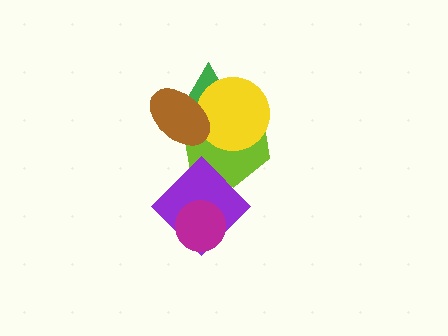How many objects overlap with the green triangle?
3 objects overlap with the green triangle.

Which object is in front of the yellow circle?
The brown ellipse is in front of the yellow circle.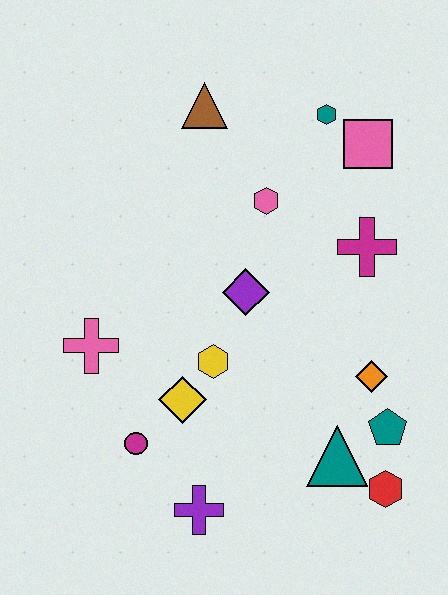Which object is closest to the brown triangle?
The pink hexagon is closest to the brown triangle.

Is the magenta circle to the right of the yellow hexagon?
No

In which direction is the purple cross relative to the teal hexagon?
The purple cross is below the teal hexagon.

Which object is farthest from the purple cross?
The teal hexagon is farthest from the purple cross.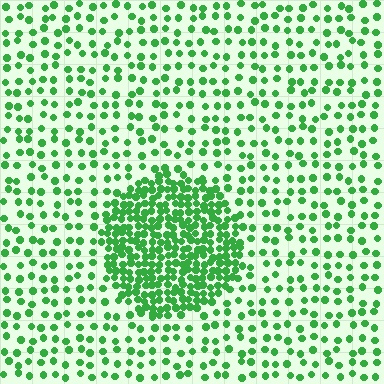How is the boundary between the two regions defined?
The boundary is defined by a change in element density (approximately 2.8x ratio). All elements are the same color, size, and shape.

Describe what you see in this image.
The image contains small green elements arranged at two different densities. A circle-shaped region is visible where the elements are more densely packed than the surrounding area.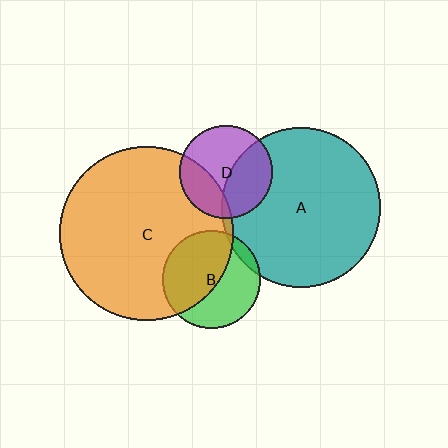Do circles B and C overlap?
Yes.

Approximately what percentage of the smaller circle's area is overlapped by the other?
Approximately 55%.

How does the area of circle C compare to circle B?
Approximately 3.1 times.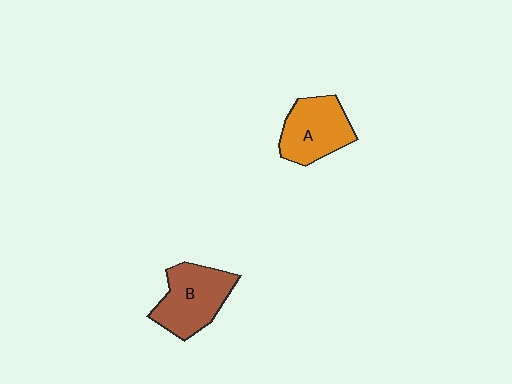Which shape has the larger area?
Shape B (brown).